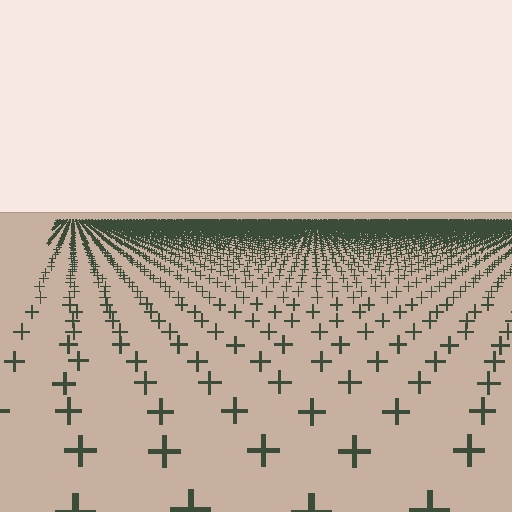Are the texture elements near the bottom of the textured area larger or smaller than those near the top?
Larger. Near the bottom, elements are closer to the viewer and appear at a bigger on-screen size.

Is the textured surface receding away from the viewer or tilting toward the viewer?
The surface is receding away from the viewer. Texture elements get smaller and denser toward the top.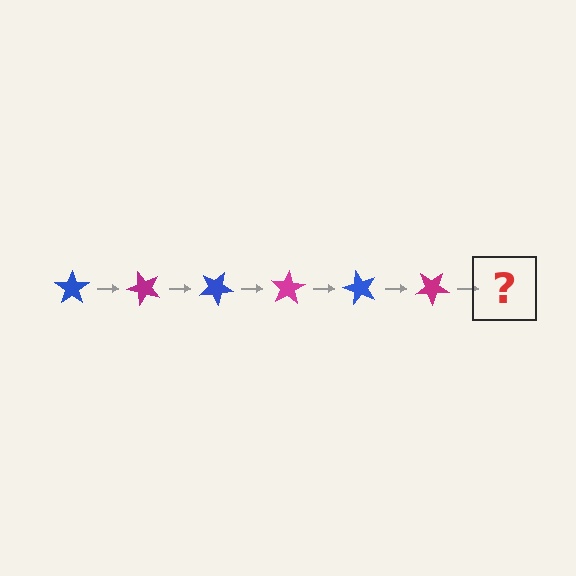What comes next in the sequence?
The next element should be a blue star, rotated 300 degrees from the start.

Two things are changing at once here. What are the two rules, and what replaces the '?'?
The two rules are that it rotates 50 degrees each step and the color cycles through blue and magenta. The '?' should be a blue star, rotated 300 degrees from the start.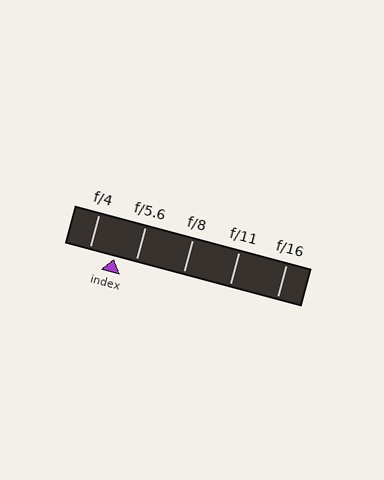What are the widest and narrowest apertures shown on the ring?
The widest aperture shown is f/4 and the narrowest is f/16.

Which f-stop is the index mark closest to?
The index mark is closest to f/5.6.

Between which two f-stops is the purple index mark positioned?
The index mark is between f/4 and f/5.6.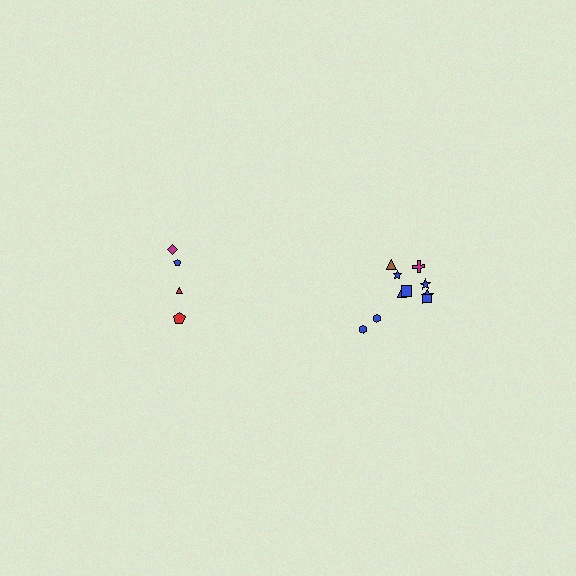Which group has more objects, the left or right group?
The right group.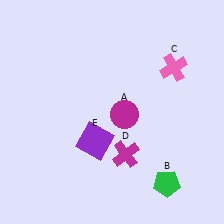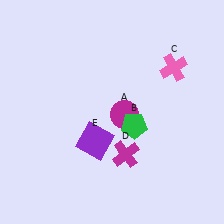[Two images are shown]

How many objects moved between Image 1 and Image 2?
1 object moved between the two images.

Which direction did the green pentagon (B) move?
The green pentagon (B) moved up.